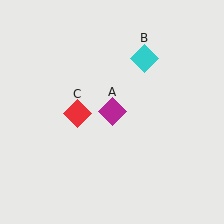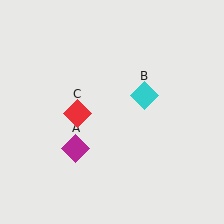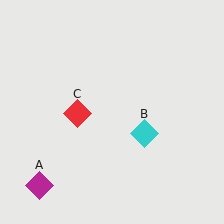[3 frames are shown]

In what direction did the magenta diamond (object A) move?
The magenta diamond (object A) moved down and to the left.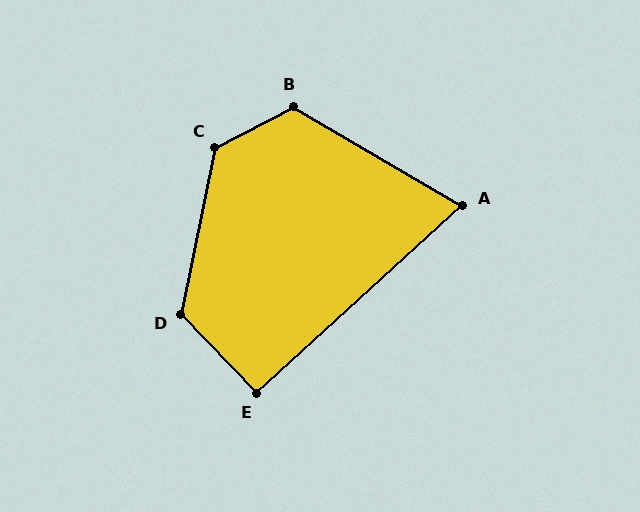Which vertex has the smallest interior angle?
A, at approximately 73 degrees.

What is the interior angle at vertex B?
Approximately 123 degrees (obtuse).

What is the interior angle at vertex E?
Approximately 92 degrees (approximately right).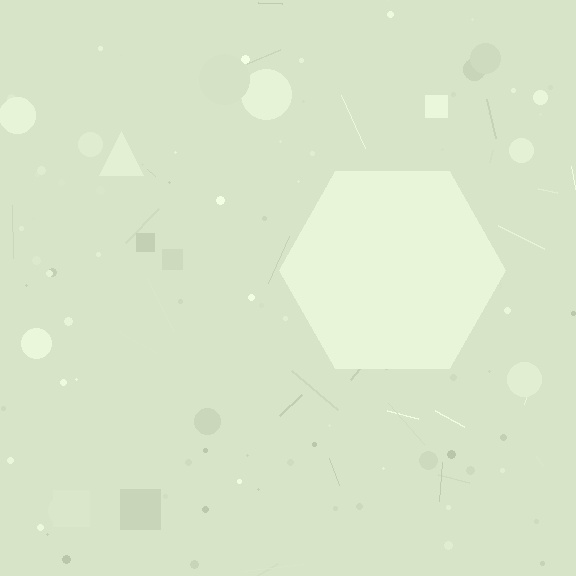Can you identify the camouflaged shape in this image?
The camouflaged shape is a hexagon.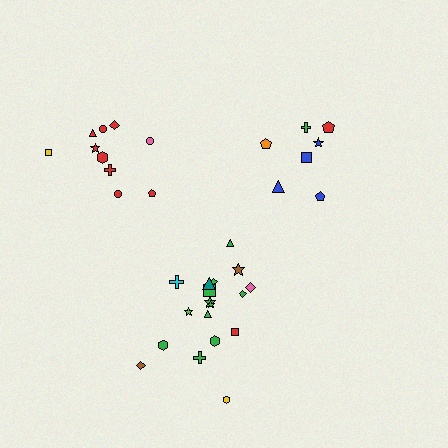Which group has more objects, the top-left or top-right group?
The top-left group.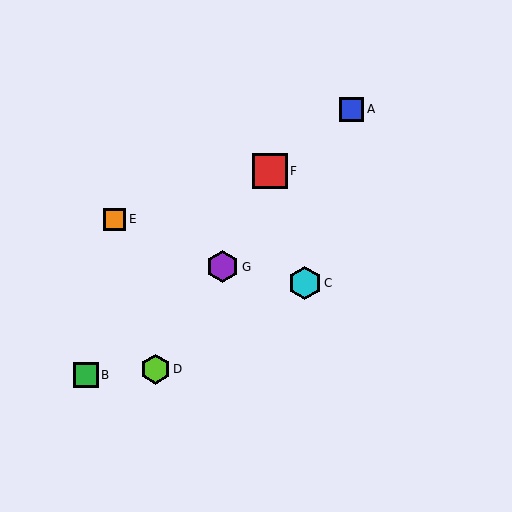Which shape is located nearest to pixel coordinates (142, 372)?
The lime hexagon (labeled D) at (156, 369) is nearest to that location.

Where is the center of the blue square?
The center of the blue square is at (352, 109).